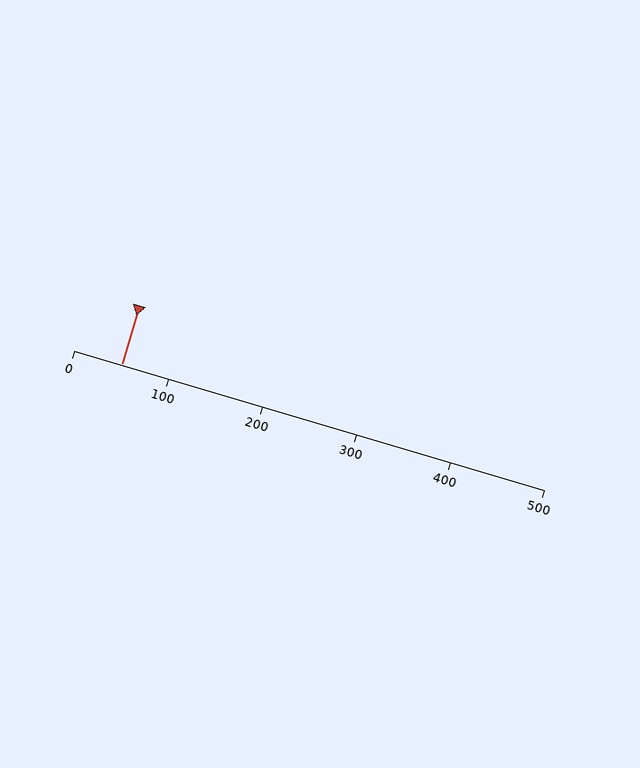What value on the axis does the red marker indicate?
The marker indicates approximately 50.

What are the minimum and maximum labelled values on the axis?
The axis runs from 0 to 500.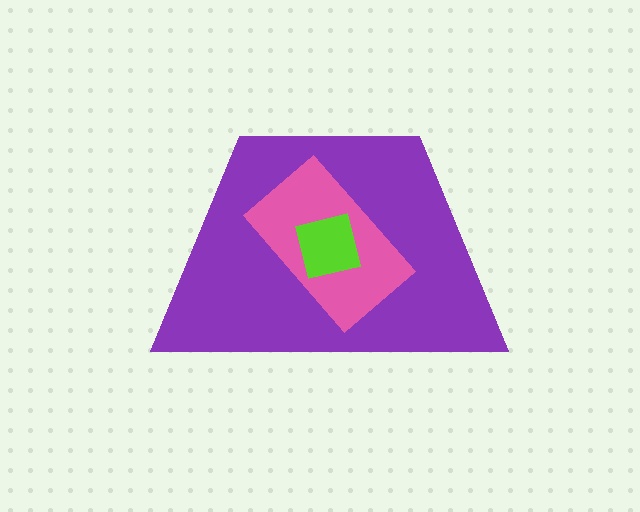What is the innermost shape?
The lime square.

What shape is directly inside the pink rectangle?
The lime square.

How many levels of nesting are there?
3.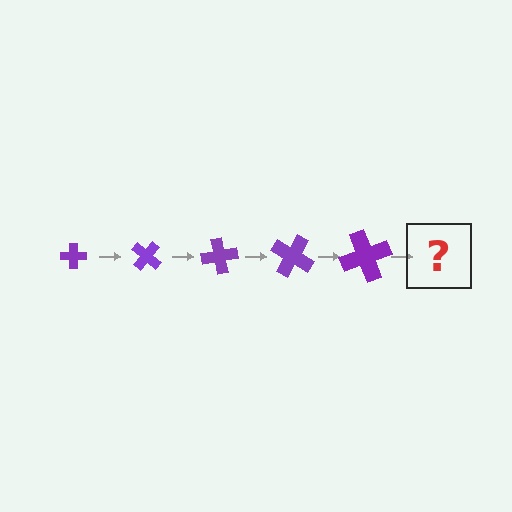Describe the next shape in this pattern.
It should be a cross, larger than the previous one and rotated 200 degrees from the start.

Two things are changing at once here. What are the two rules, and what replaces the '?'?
The two rules are that the cross grows larger each step and it rotates 40 degrees each step. The '?' should be a cross, larger than the previous one and rotated 200 degrees from the start.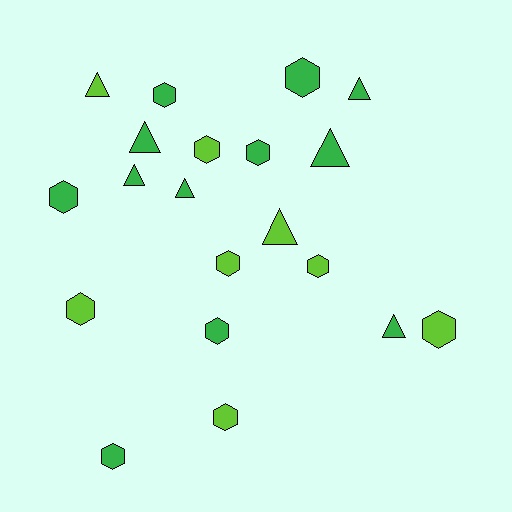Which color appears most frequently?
Green, with 12 objects.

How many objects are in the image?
There are 20 objects.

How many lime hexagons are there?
There are 6 lime hexagons.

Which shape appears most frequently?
Hexagon, with 12 objects.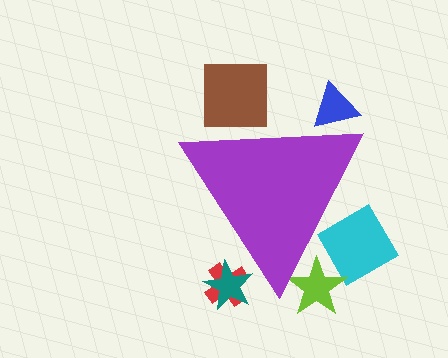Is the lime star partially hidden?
Yes, the lime star is partially hidden behind the purple triangle.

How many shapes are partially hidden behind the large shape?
6 shapes are partially hidden.